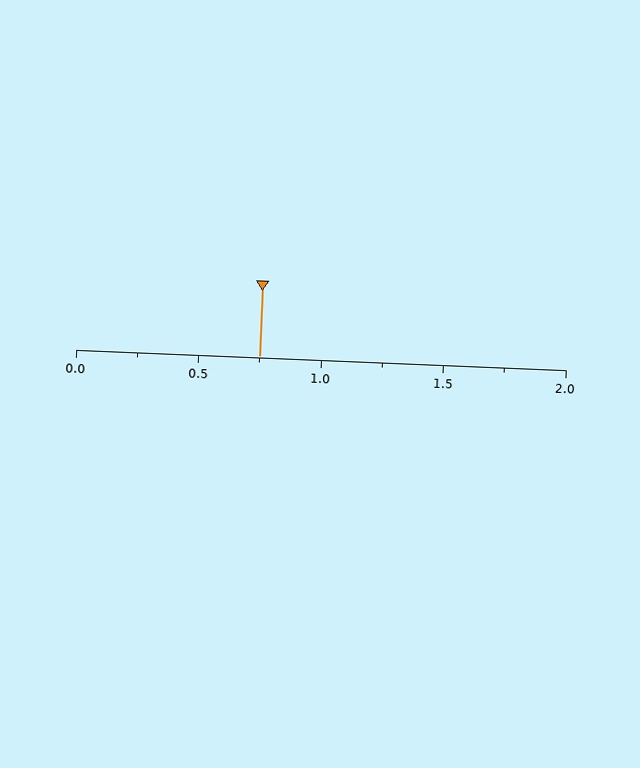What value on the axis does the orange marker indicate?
The marker indicates approximately 0.75.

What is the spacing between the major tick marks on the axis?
The major ticks are spaced 0.5 apart.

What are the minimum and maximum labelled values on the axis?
The axis runs from 0.0 to 2.0.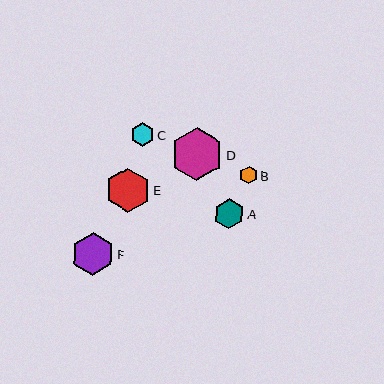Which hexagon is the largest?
Hexagon D is the largest with a size of approximately 52 pixels.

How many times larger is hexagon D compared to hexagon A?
Hexagon D is approximately 1.7 times the size of hexagon A.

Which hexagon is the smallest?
Hexagon B is the smallest with a size of approximately 17 pixels.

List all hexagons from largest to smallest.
From largest to smallest: D, E, F, A, C, B.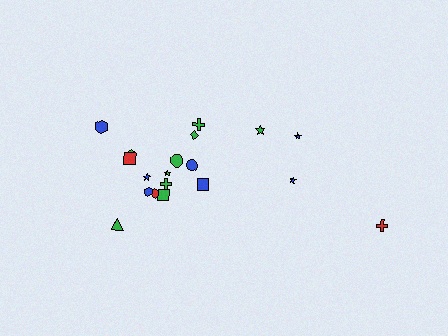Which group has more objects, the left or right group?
The left group.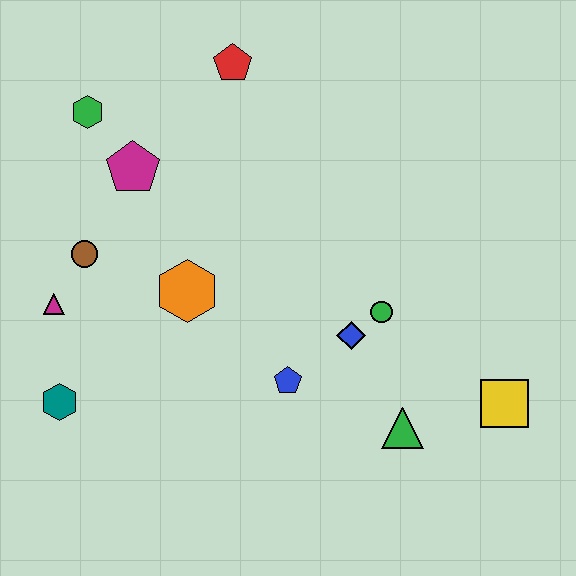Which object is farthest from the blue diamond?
The green hexagon is farthest from the blue diamond.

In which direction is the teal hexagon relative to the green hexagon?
The teal hexagon is below the green hexagon.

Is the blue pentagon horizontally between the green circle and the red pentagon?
Yes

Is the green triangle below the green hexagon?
Yes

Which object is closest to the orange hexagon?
The brown circle is closest to the orange hexagon.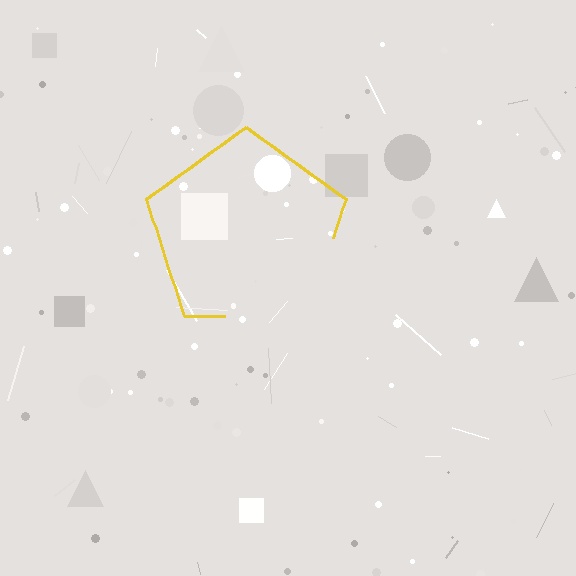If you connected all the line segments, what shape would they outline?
They would outline a pentagon.